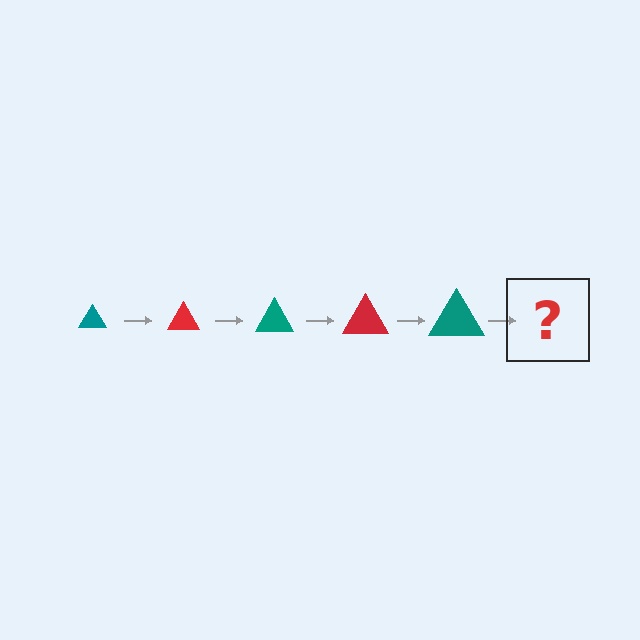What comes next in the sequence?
The next element should be a red triangle, larger than the previous one.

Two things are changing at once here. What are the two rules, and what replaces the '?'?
The two rules are that the triangle grows larger each step and the color cycles through teal and red. The '?' should be a red triangle, larger than the previous one.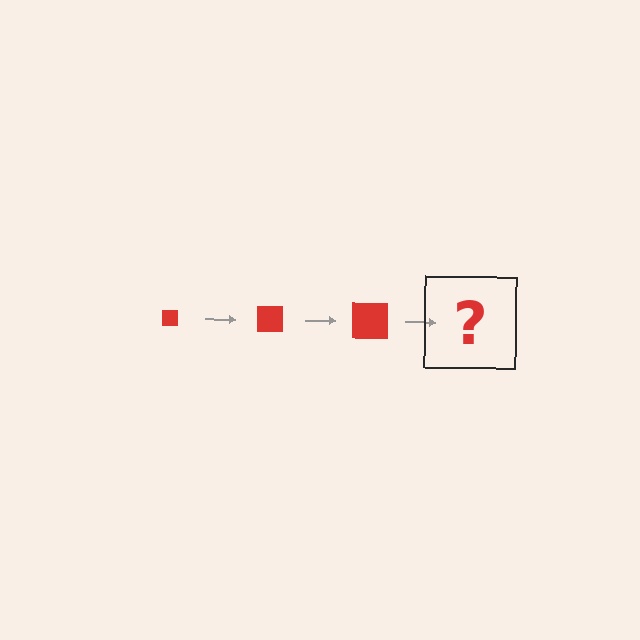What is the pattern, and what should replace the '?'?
The pattern is that the square gets progressively larger each step. The '?' should be a red square, larger than the previous one.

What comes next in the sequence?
The next element should be a red square, larger than the previous one.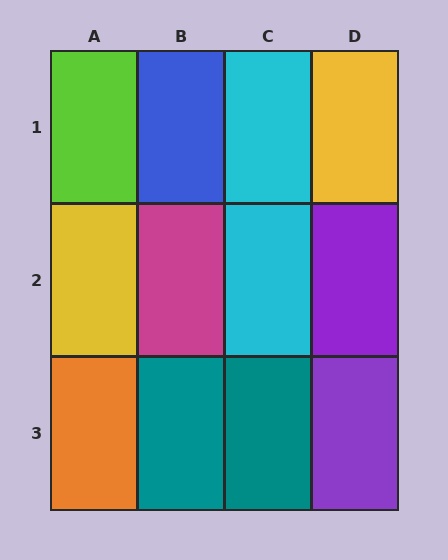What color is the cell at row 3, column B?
Teal.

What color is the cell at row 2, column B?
Magenta.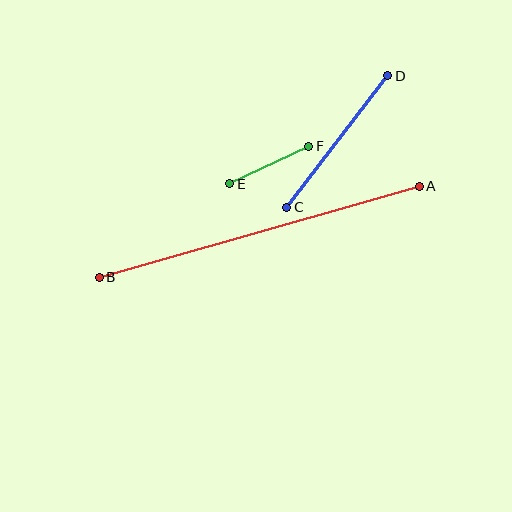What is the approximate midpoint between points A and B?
The midpoint is at approximately (259, 232) pixels.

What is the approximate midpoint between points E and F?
The midpoint is at approximately (269, 165) pixels.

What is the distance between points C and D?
The distance is approximately 166 pixels.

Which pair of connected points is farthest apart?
Points A and B are farthest apart.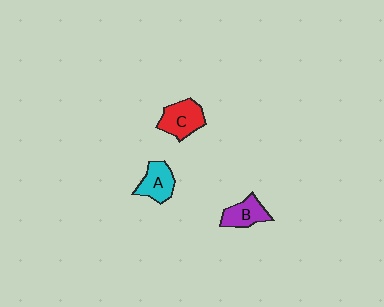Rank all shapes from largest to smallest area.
From largest to smallest: C (red), A (cyan), B (purple).